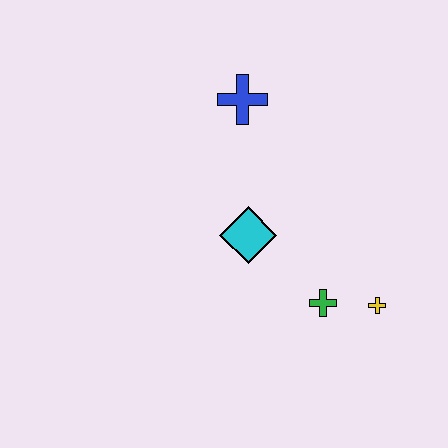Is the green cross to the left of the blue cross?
No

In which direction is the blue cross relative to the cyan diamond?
The blue cross is above the cyan diamond.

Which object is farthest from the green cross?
The blue cross is farthest from the green cross.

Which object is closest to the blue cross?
The cyan diamond is closest to the blue cross.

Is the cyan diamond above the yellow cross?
Yes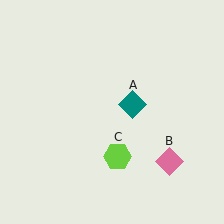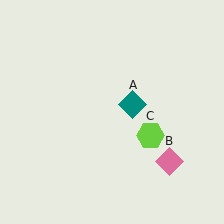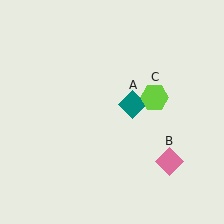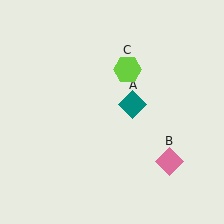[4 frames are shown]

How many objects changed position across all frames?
1 object changed position: lime hexagon (object C).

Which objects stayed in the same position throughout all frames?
Teal diamond (object A) and pink diamond (object B) remained stationary.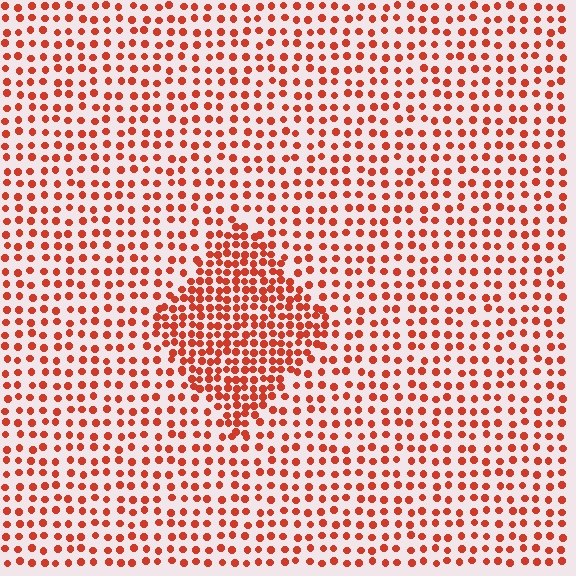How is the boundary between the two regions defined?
The boundary is defined by a change in element density (approximately 2.0x ratio). All elements are the same color, size, and shape.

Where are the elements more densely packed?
The elements are more densely packed inside the diamond boundary.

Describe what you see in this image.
The image contains small red elements arranged at two different densities. A diamond-shaped region is visible where the elements are more densely packed than the surrounding area.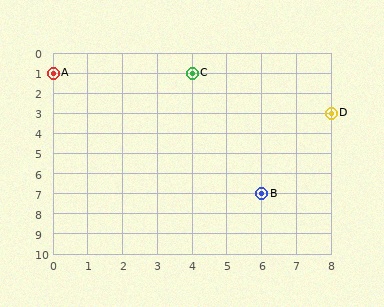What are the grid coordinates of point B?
Point B is at grid coordinates (6, 7).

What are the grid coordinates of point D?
Point D is at grid coordinates (8, 3).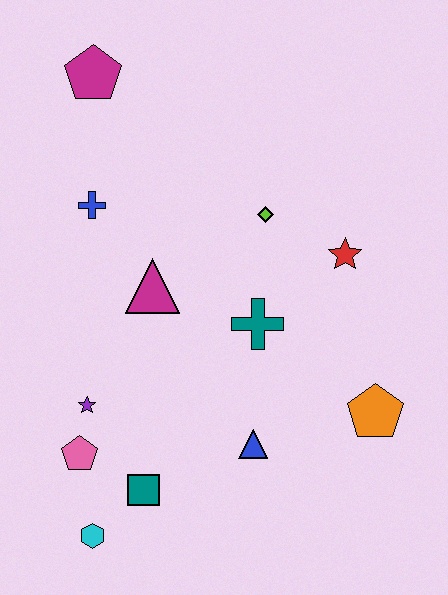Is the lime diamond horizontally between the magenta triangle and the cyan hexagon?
No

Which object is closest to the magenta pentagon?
The blue cross is closest to the magenta pentagon.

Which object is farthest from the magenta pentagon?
The cyan hexagon is farthest from the magenta pentagon.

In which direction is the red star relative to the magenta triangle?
The red star is to the right of the magenta triangle.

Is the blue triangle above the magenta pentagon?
No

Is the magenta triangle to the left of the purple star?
No